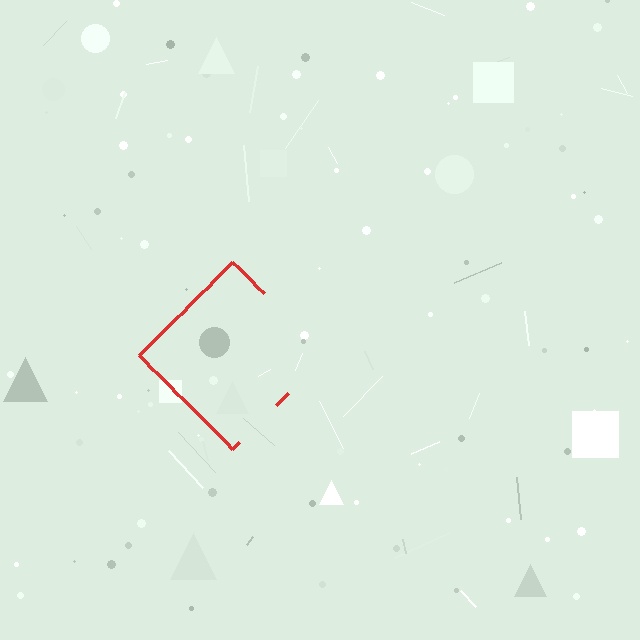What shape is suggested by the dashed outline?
The dashed outline suggests a diamond.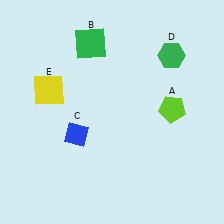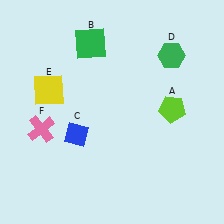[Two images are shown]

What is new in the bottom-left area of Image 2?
A pink cross (F) was added in the bottom-left area of Image 2.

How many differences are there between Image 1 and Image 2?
There is 1 difference between the two images.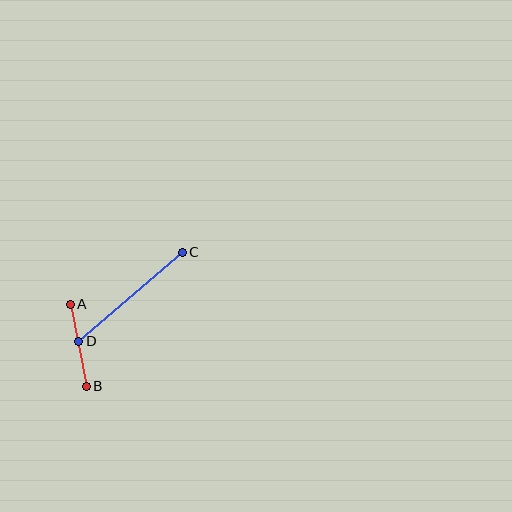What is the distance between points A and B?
The distance is approximately 84 pixels.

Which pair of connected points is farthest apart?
Points C and D are farthest apart.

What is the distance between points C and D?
The distance is approximately 137 pixels.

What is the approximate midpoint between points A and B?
The midpoint is at approximately (78, 345) pixels.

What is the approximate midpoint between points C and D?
The midpoint is at approximately (130, 297) pixels.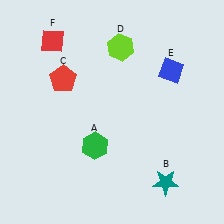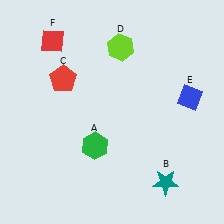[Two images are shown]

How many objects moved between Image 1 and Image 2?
1 object moved between the two images.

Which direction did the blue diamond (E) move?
The blue diamond (E) moved down.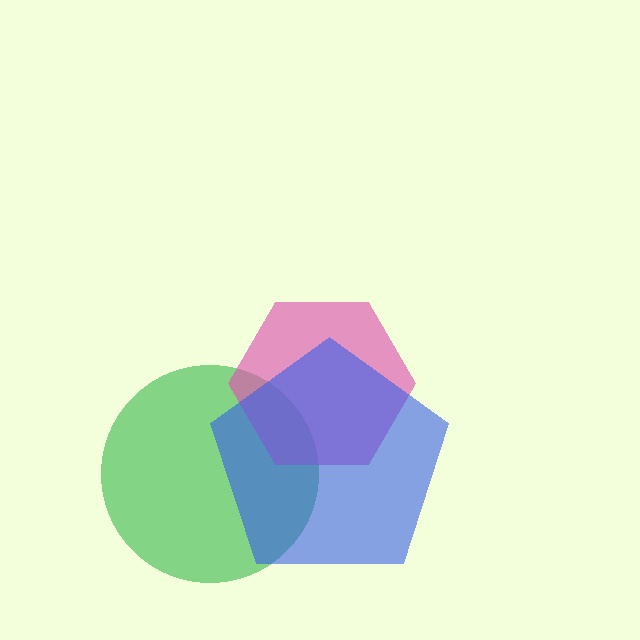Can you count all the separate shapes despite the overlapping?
Yes, there are 3 separate shapes.